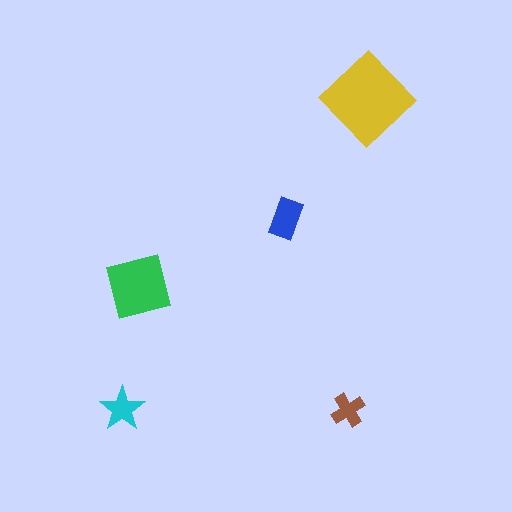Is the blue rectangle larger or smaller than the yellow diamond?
Smaller.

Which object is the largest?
The yellow diamond.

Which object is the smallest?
The brown cross.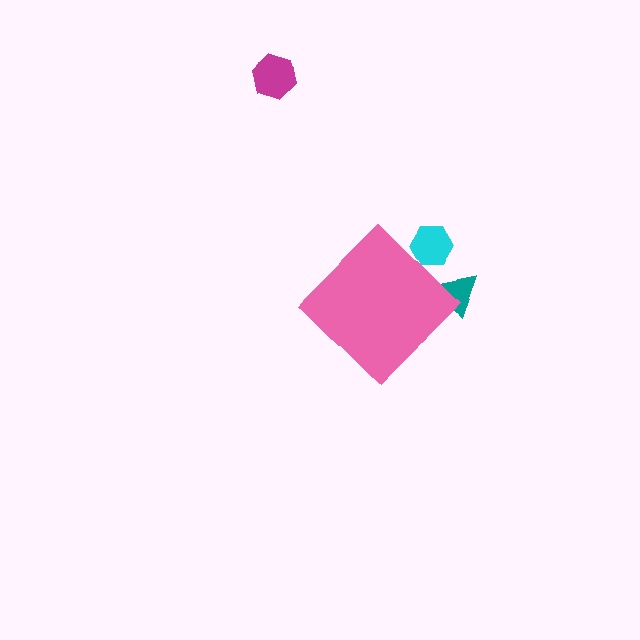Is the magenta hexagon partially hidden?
No, the magenta hexagon is fully visible.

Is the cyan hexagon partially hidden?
Yes, the cyan hexagon is partially hidden behind the pink diamond.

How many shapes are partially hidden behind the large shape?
2 shapes are partially hidden.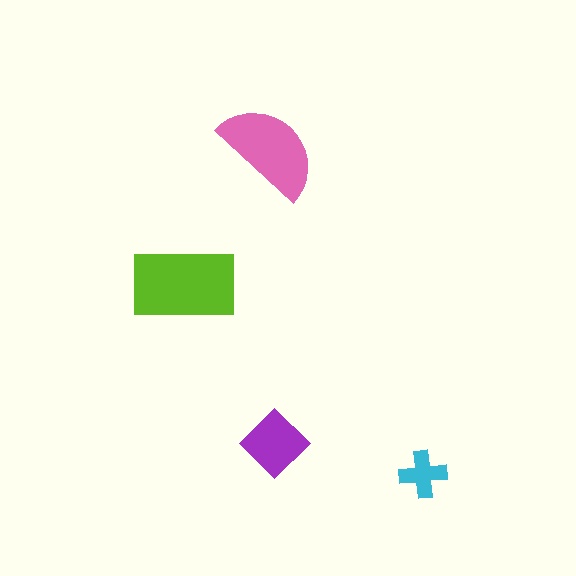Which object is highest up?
The pink semicircle is topmost.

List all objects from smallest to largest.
The cyan cross, the purple diamond, the pink semicircle, the lime rectangle.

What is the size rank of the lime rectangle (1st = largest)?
1st.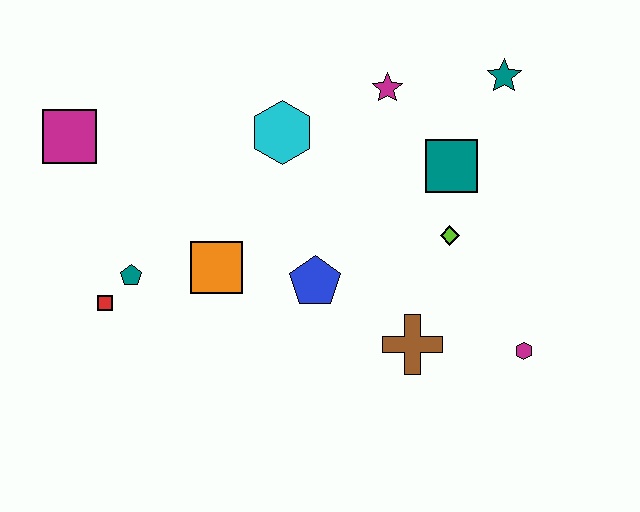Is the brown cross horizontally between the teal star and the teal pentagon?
Yes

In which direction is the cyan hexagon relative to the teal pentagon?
The cyan hexagon is to the right of the teal pentagon.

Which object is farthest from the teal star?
The red square is farthest from the teal star.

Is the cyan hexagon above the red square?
Yes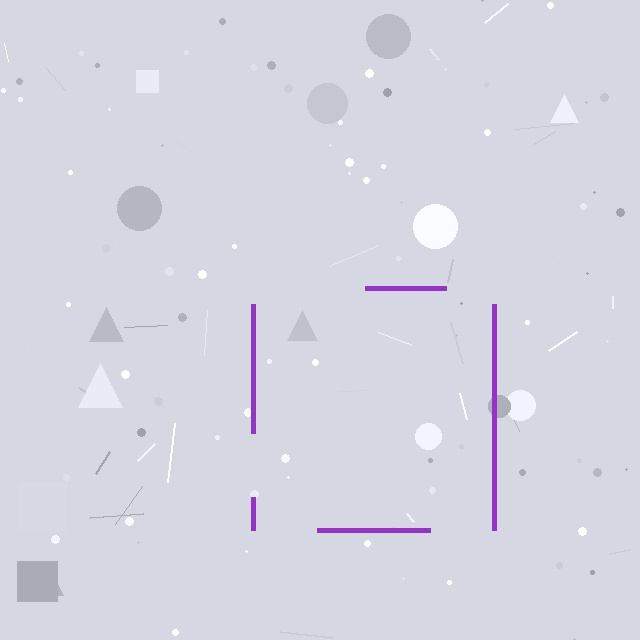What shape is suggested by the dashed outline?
The dashed outline suggests a square.